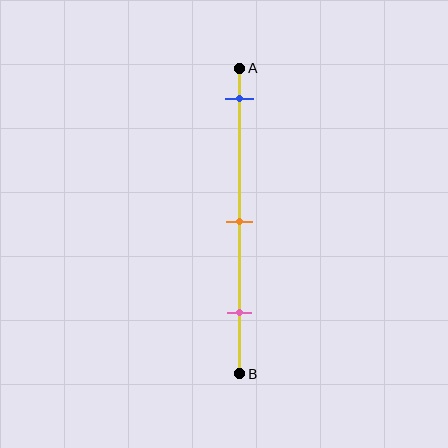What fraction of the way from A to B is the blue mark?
The blue mark is approximately 10% (0.1) of the way from A to B.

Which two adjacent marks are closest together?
The orange and pink marks are the closest adjacent pair.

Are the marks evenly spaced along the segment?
Yes, the marks are approximately evenly spaced.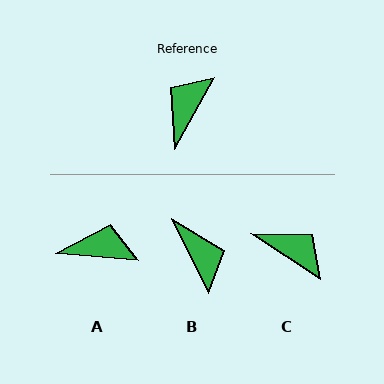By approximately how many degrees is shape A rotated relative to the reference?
Approximately 65 degrees clockwise.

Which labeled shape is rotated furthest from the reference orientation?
B, about 125 degrees away.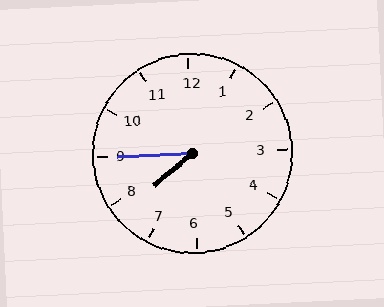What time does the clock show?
7:45.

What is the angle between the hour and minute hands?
Approximately 38 degrees.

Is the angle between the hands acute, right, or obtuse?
It is acute.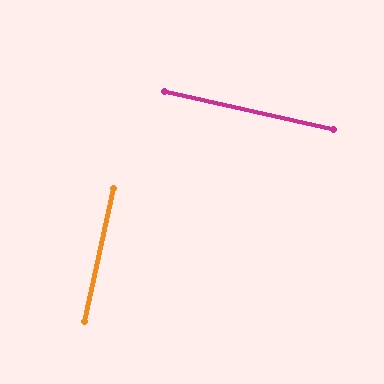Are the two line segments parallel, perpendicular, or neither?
Perpendicular — they meet at approximately 90°.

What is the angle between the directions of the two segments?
Approximately 90 degrees.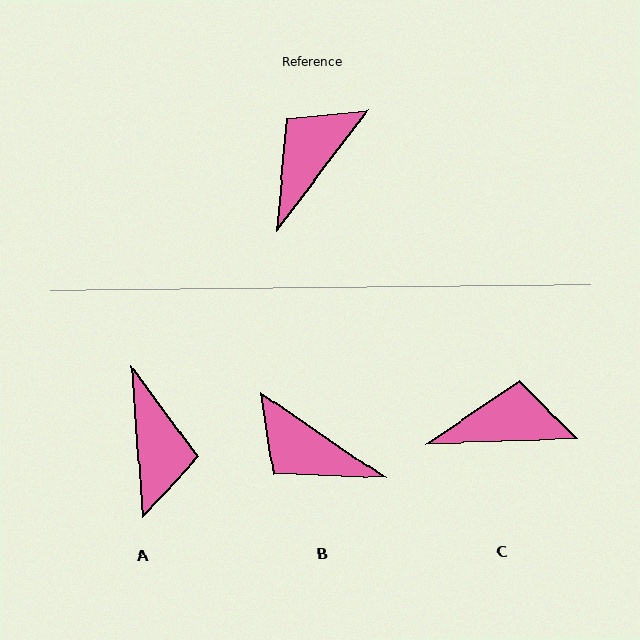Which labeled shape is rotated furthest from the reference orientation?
A, about 138 degrees away.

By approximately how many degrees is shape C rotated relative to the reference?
Approximately 51 degrees clockwise.